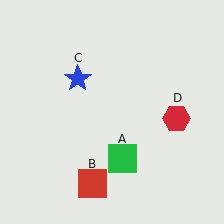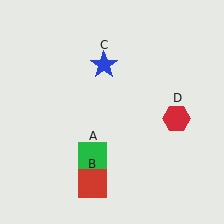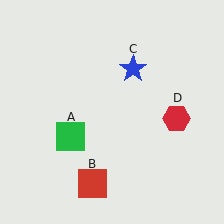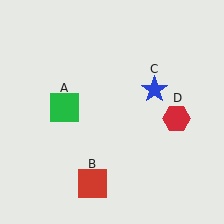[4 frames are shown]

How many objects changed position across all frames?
2 objects changed position: green square (object A), blue star (object C).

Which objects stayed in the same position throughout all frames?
Red square (object B) and red hexagon (object D) remained stationary.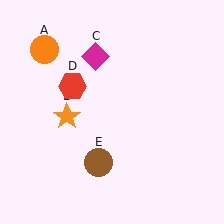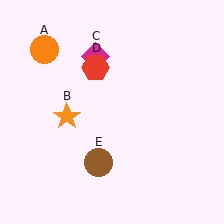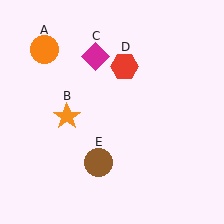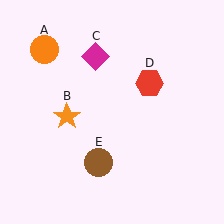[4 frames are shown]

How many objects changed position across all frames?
1 object changed position: red hexagon (object D).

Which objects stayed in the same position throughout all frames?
Orange circle (object A) and orange star (object B) and magenta diamond (object C) and brown circle (object E) remained stationary.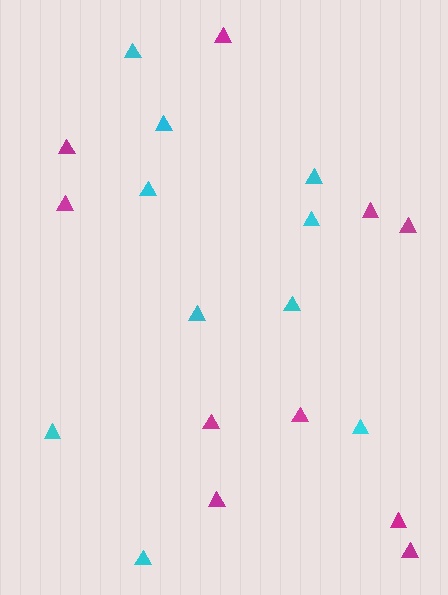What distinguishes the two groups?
There are 2 groups: one group of cyan triangles (10) and one group of magenta triangles (10).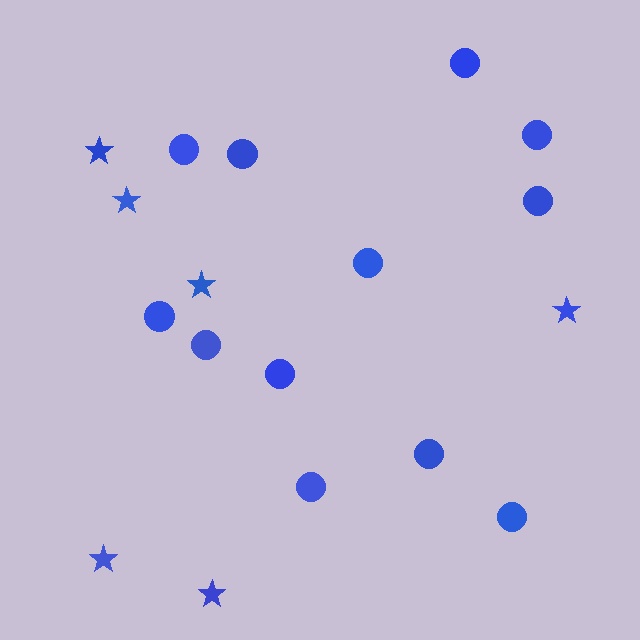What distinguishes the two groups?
There are 2 groups: one group of circles (12) and one group of stars (6).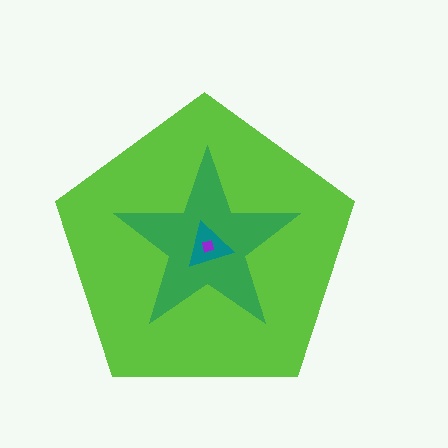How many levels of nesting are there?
4.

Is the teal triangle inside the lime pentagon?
Yes.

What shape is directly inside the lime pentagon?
The green star.